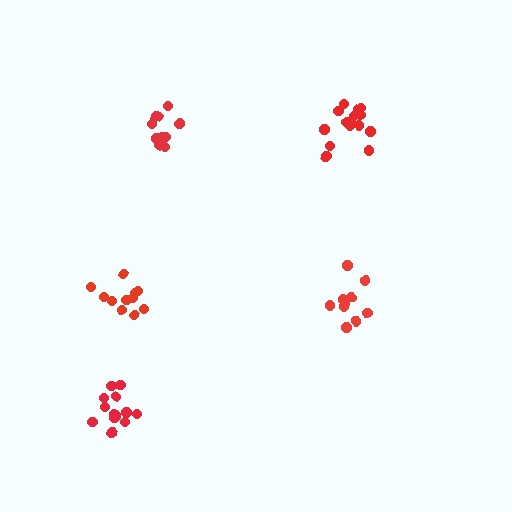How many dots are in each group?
Group 1: 15 dots, Group 2: 14 dots, Group 3: 10 dots, Group 4: 11 dots, Group 5: 14 dots (64 total).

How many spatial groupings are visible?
There are 5 spatial groupings.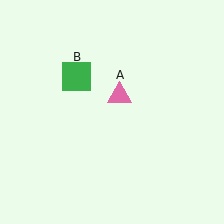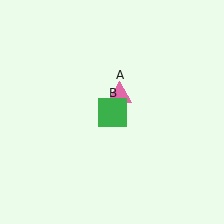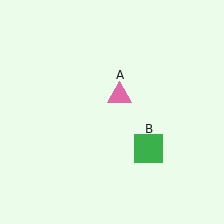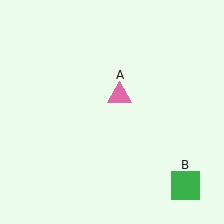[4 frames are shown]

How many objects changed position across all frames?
1 object changed position: green square (object B).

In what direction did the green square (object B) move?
The green square (object B) moved down and to the right.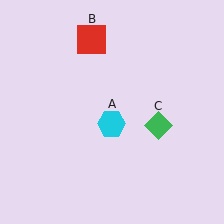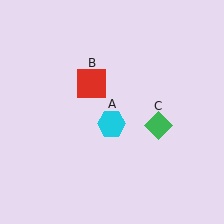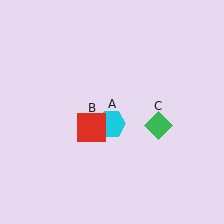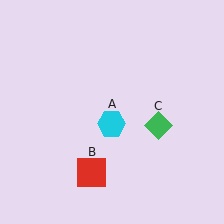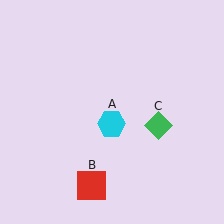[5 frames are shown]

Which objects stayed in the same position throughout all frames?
Cyan hexagon (object A) and green diamond (object C) remained stationary.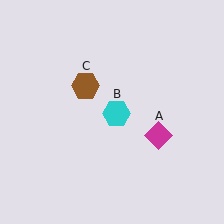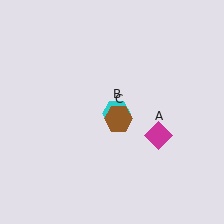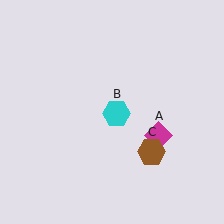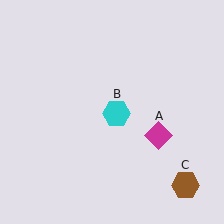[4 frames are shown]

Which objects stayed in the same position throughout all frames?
Magenta diamond (object A) and cyan hexagon (object B) remained stationary.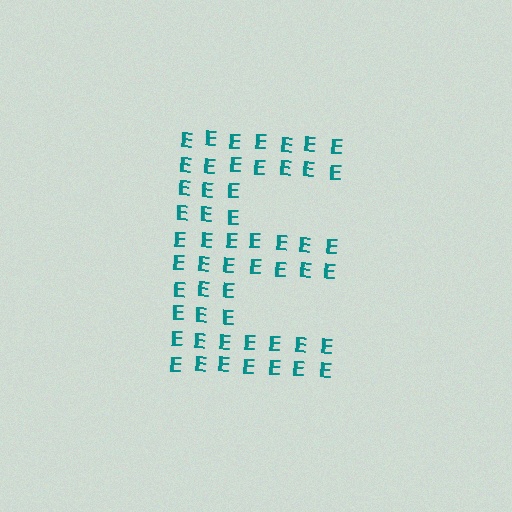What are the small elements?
The small elements are letter E's.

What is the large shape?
The large shape is the letter E.